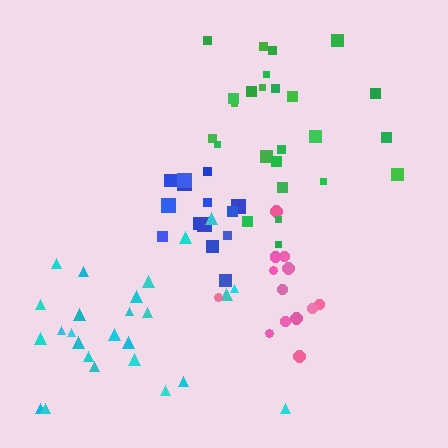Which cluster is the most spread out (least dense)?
Cyan.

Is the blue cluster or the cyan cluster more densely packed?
Blue.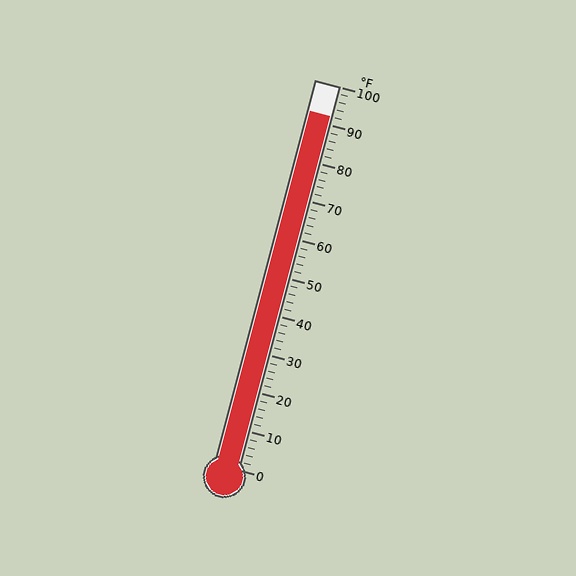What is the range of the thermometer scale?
The thermometer scale ranges from 0°F to 100°F.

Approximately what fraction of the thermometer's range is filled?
The thermometer is filled to approximately 90% of its range.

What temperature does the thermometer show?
The thermometer shows approximately 92°F.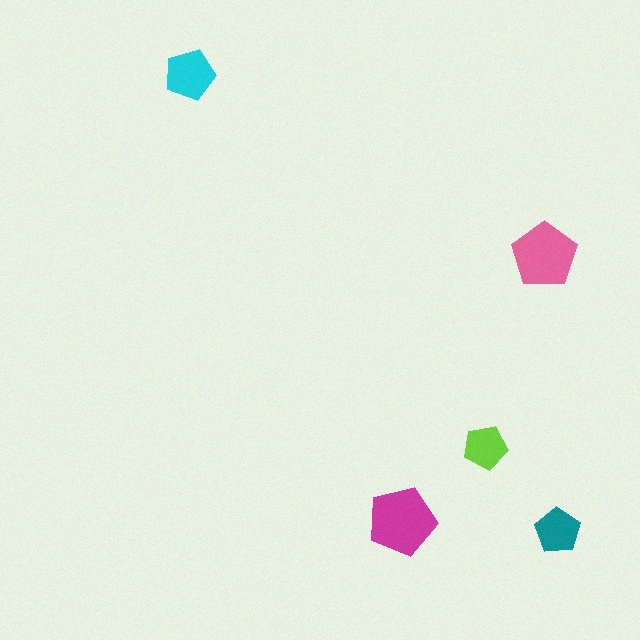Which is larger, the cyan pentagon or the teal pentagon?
The cyan one.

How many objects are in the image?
There are 5 objects in the image.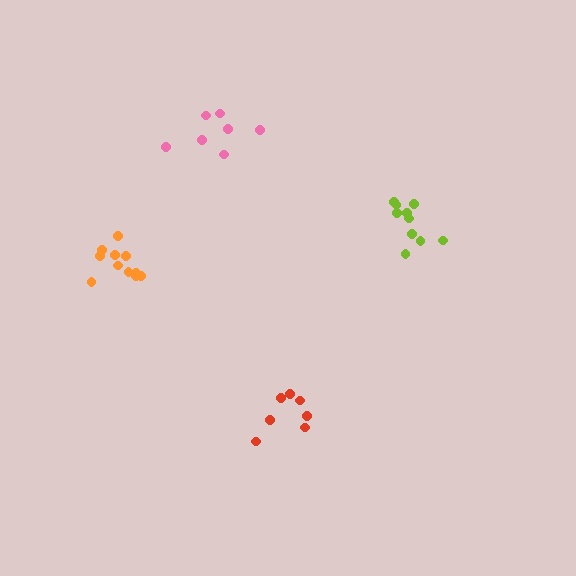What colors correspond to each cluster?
The clusters are colored: pink, red, lime, orange.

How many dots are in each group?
Group 1: 7 dots, Group 2: 7 dots, Group 3: 10 dots, Group 4: 11 dots (35 total).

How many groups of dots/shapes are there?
There are 4 groups.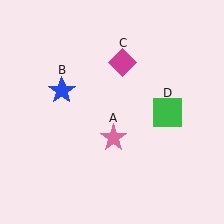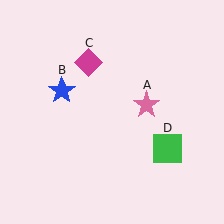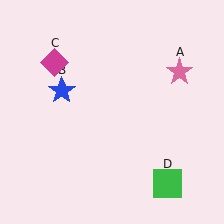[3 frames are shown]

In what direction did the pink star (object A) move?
The pink star (object A) moved up and to the right.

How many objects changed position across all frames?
3 objects changed position: pink star (object A), magenta diamond (object C), green square (object D).